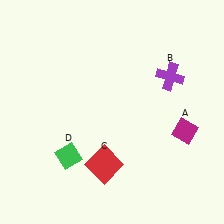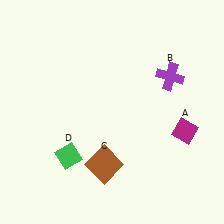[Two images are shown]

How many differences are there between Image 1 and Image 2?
There is 1 difference between the two images.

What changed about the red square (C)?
In Image 1, C is red. In Image 2, it changed to brown.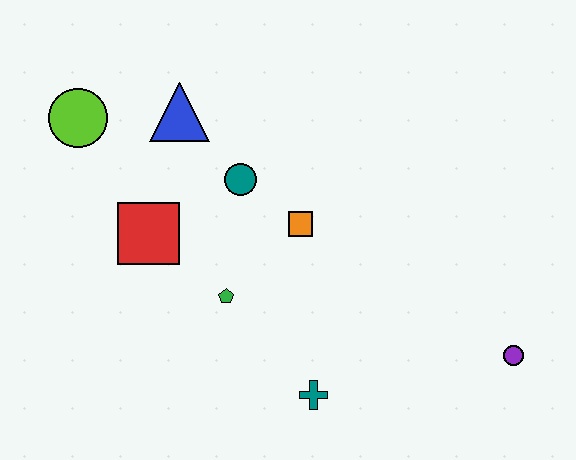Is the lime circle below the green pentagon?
No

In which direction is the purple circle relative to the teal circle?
The purple circle is to the right of the teal circle.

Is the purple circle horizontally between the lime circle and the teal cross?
No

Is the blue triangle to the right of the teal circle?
No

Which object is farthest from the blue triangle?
The purple circle is farthest from the blue triangle.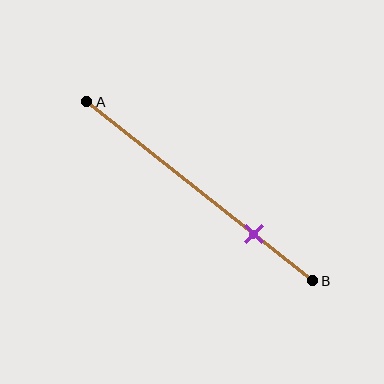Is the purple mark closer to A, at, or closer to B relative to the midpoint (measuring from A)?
The purple mark is closer to point B than the midpoint of segment AB.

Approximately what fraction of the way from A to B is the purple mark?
The purple mark is approximately 75% of the way from A to B.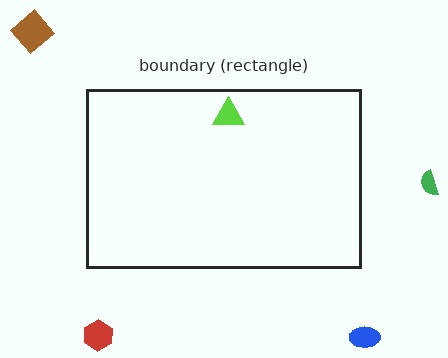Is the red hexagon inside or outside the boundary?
Outside.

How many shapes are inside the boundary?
1 inside, 4 outside.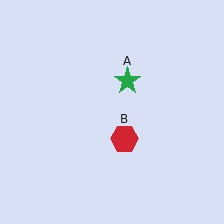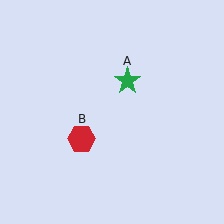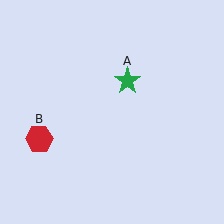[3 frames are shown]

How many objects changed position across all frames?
1 object changed position: red hexagon (object B).